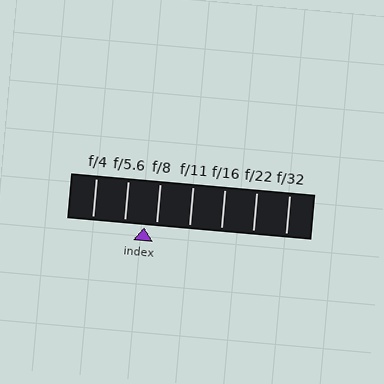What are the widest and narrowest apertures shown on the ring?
The widest aperture shown is f/4 and the narrowest is f/32.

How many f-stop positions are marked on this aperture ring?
There are 7 f-stop positions marked.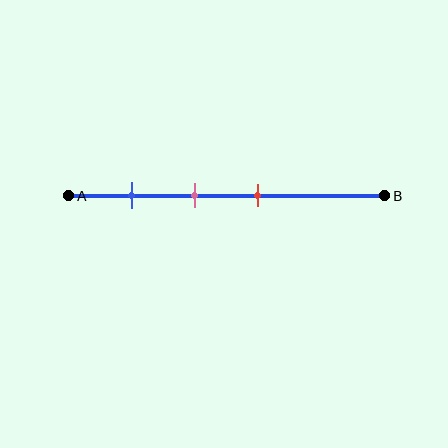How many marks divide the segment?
There are 3 marks dividing the segment.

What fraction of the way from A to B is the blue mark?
The blue mark is approximately 20% (0.2) of the way from A to B.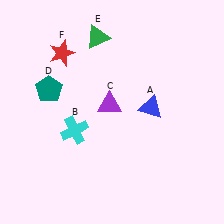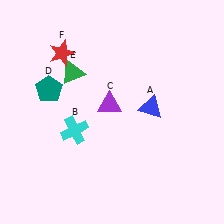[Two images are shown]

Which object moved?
The green triangle (E) moved down.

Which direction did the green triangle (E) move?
The green triangle (E) moved down.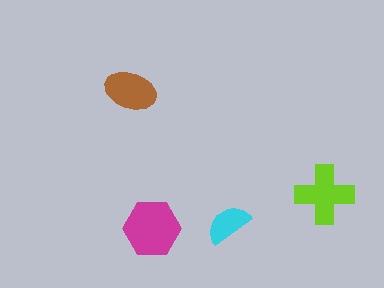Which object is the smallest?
The cyan semicircle.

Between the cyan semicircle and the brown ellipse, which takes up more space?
The brown ellipse.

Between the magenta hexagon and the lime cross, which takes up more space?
The magenta hexagon.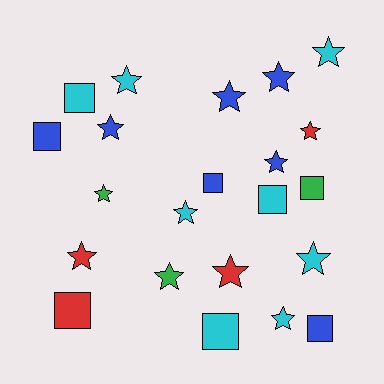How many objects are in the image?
There are 22 objects.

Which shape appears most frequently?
Star, with 14 objects.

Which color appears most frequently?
Cyan, with 8 objects.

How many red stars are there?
There are 3 red stars.